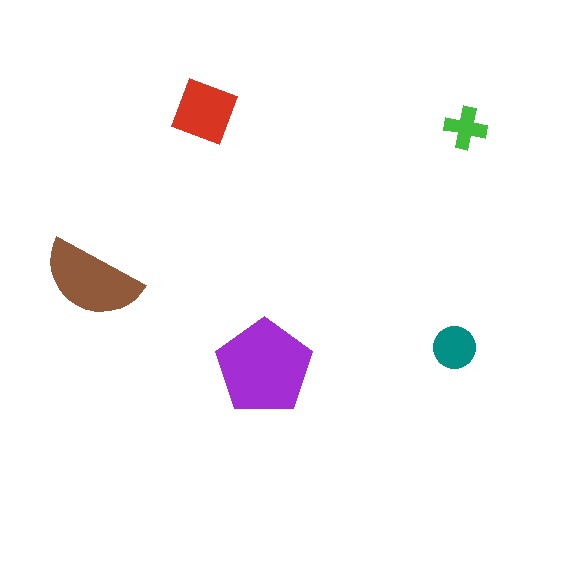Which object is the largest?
The purple pentagon.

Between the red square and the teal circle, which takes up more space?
The red square.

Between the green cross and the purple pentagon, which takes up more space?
The purple pentagon.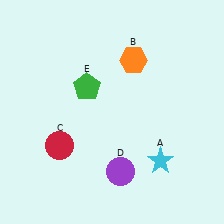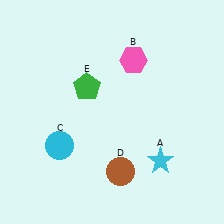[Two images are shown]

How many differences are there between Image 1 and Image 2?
There are 3 differences between the two images.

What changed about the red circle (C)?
In Image 1, C is red. In Image 2, it changed to cyan.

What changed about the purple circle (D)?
In Image 1, D is purple. In Image 2, it changed to brown.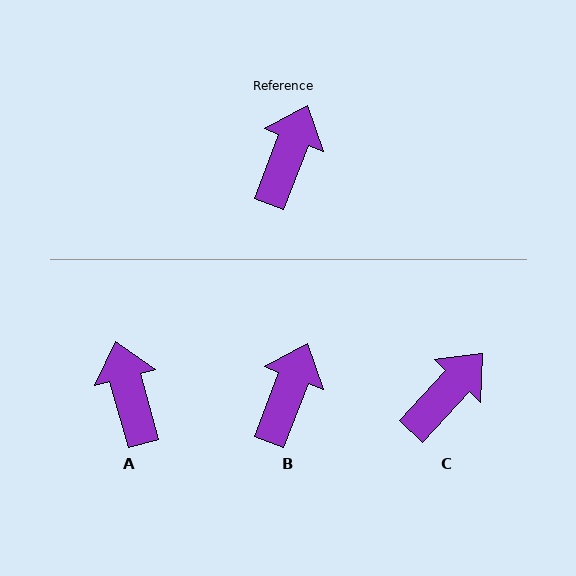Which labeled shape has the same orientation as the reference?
B.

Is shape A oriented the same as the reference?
No, it is off by about 37 degrees.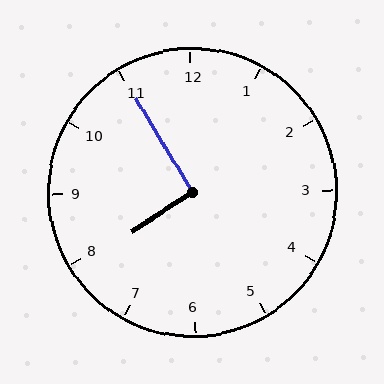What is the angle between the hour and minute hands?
Approximately 92 degrees.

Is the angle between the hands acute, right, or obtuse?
It is right.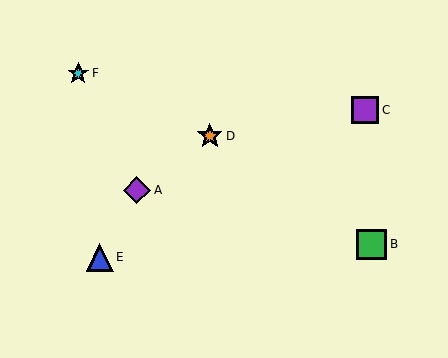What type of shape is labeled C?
Shape C is a purple square.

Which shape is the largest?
The green square (labeled B) is the largest.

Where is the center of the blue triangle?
The center of the blue triangle is at (100, 257).